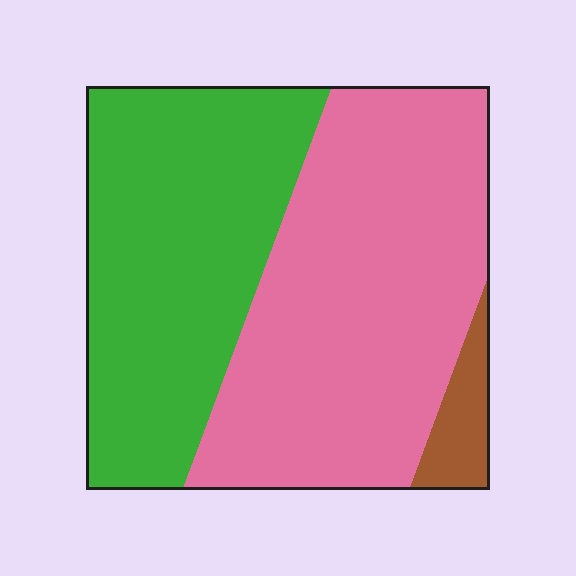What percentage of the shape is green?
Green takes up about two fifths (2/5) of the shape.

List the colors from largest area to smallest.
From largest to smallest: pink, green, brown.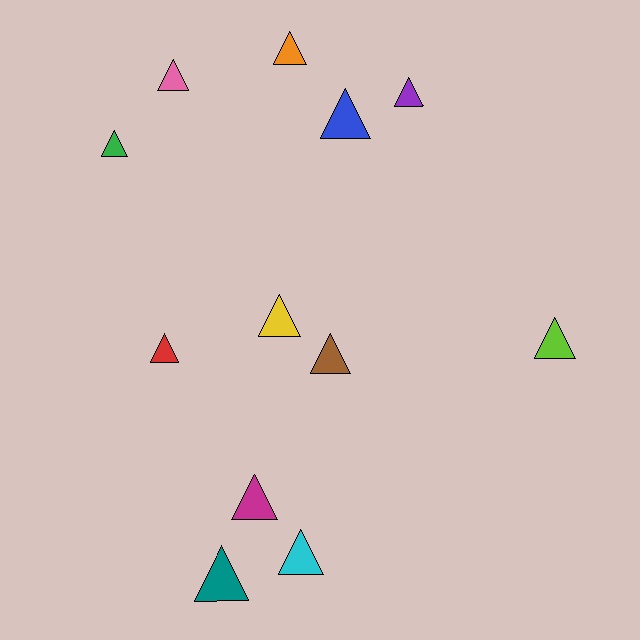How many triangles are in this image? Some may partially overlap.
There are 12 triangles.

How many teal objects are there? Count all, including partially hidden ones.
There is 1 teal object.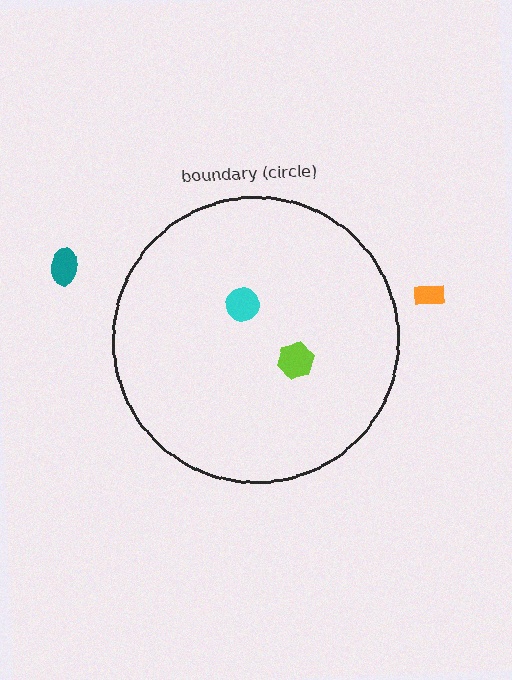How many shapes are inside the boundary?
2 inside, 2 outside.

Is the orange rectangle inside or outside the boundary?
Outside.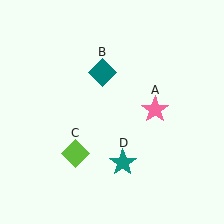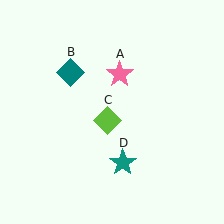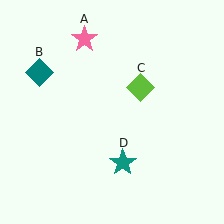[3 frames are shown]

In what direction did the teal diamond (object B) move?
The teal diamond (object B) moved left.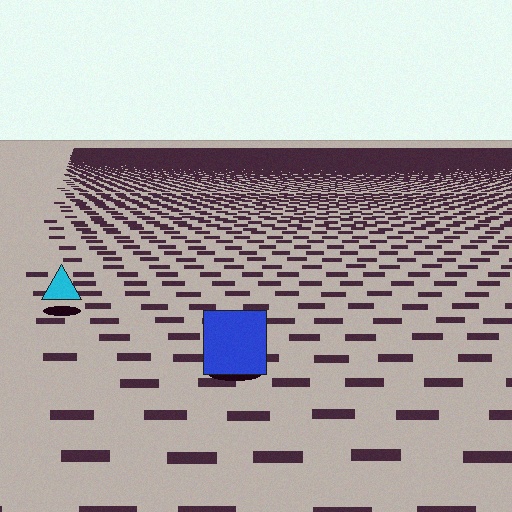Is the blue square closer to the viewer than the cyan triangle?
Yes. The blue square is closer — you can tell from the texture gradient: the ground texture is coarser near it.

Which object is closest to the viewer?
The blue square is closest. The texture marks near it are larger and more spread out.